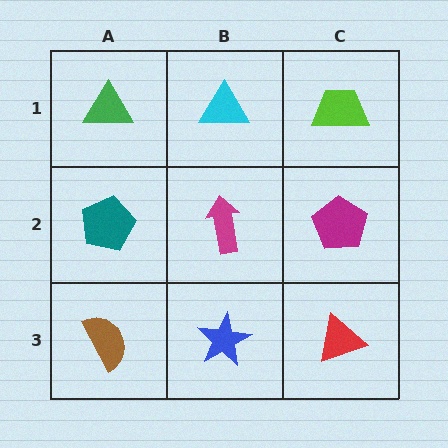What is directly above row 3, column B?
A magenta arrow.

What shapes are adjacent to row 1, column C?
A magenta pentagon (row 2, column C), a cyan triangle (row 1, column B).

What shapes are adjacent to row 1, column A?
A teal pentagon (row 2, column A), a cyan triangle (row 1, column B).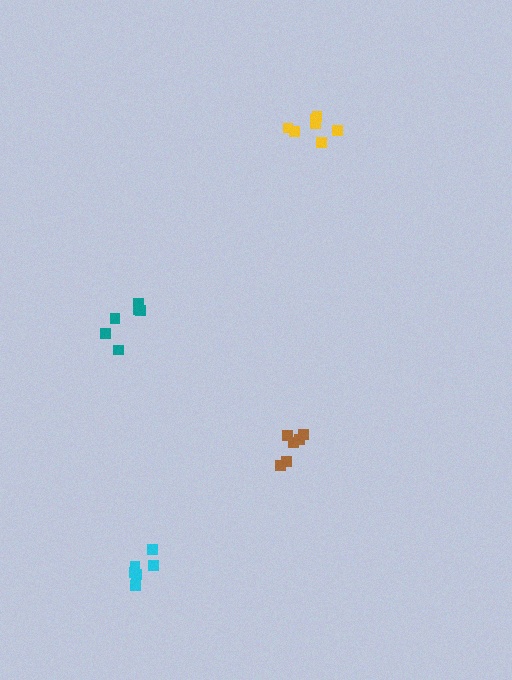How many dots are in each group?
Group 1: 6 dots, Group 2: 6 dots, Group 3: 7 dots, Group 4: 6 dots (25 total).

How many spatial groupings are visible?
There are 4 spatial groupings.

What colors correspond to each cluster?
The clusters are colored: brown, teal, yellow, cyan.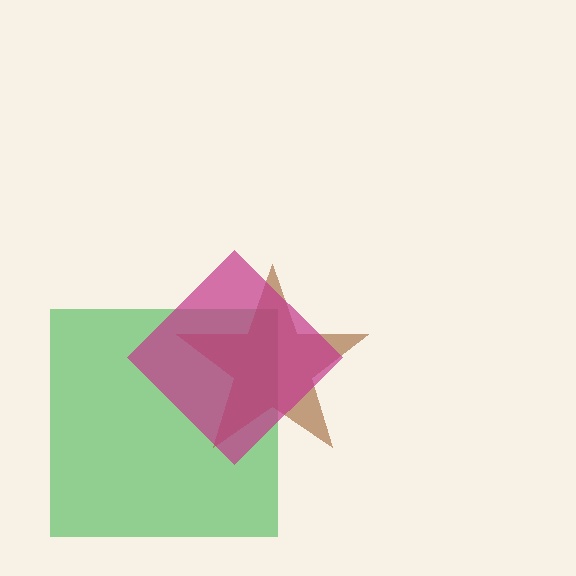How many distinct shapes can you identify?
There are 3 distinct shapes: a green square, a brown star, a magenta diamond.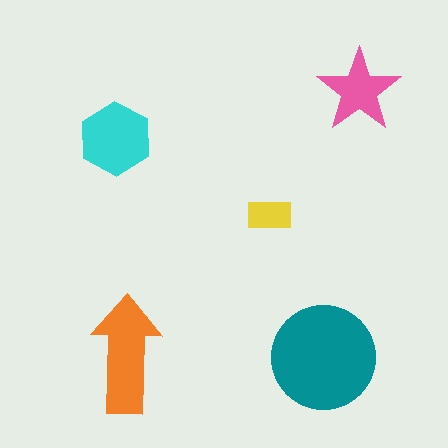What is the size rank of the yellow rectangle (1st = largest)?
5th.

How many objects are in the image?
There are 5 objects in the image.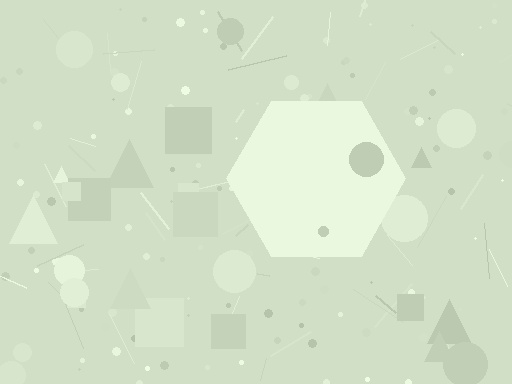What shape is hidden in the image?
A hexagon is hidden in the image.